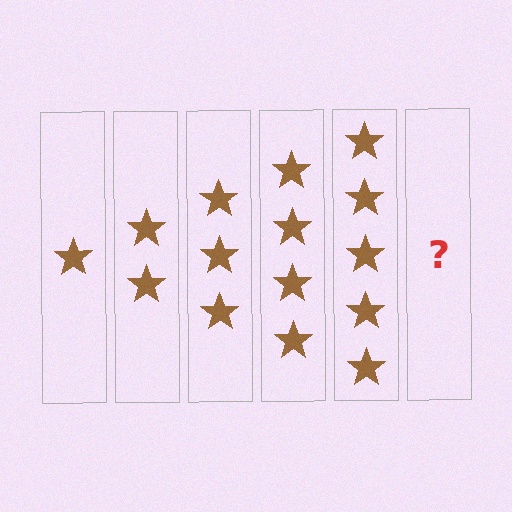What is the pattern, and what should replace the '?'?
The pattern is that each step adds one more star. The '?' should be 6 stars.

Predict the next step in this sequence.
The next step is 6 stars.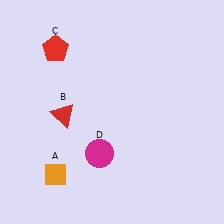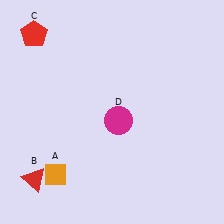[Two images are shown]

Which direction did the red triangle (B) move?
The red triangle (B) moved down.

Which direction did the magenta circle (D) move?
The magenta circle (D) moved up.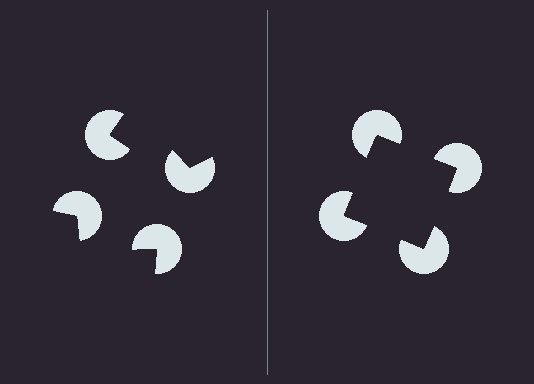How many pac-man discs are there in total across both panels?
8 — 4 on each side.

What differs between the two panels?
The pac-man discs are positioned identically on both sides; only the wedge orientations differ. On the right they align to a square; on the left they are misaligned.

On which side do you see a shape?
An illusory square appears on the right side. On the left side the wedge cuts are rotated, so no coherent shape forms.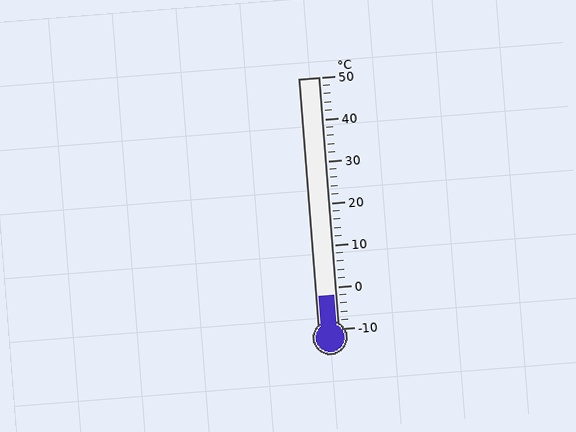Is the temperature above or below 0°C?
The temperature is below 0°C.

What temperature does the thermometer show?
The thermometer shows approximately -2°C.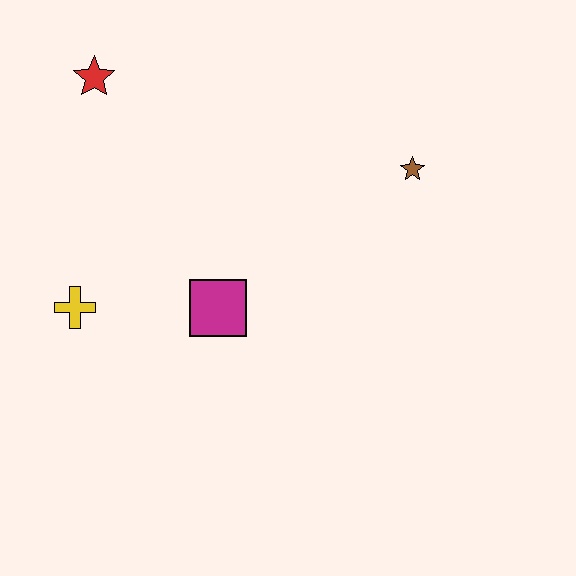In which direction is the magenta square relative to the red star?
The magenta square is below the red star.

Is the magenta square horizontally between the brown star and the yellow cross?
Yes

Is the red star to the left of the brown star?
Yes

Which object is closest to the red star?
The yellow cross is closest to the red star.